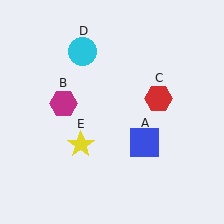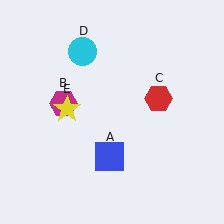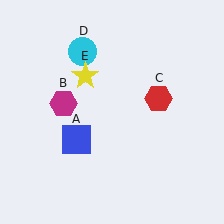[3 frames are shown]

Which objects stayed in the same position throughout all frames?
Magenta hexagon (object B) and red hexagon (object C) and cyan circle (object D) remained stationary.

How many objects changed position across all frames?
2 objects changed position: blue square (object A), yellow star (object E).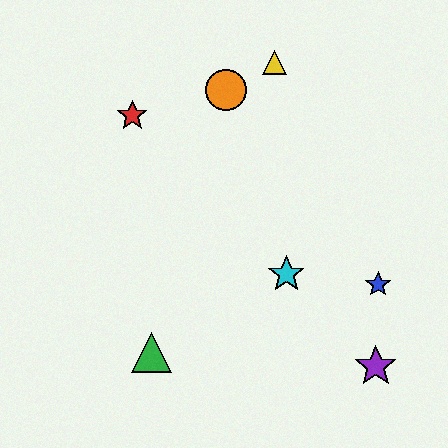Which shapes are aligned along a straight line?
The red star, the purple star, the cyan star are aligned along a straight line.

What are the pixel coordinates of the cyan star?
The cyan star is at (286, 274).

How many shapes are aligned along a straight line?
3 shapes (the red star, the purple star, the cyan star) are aligned along a straight line.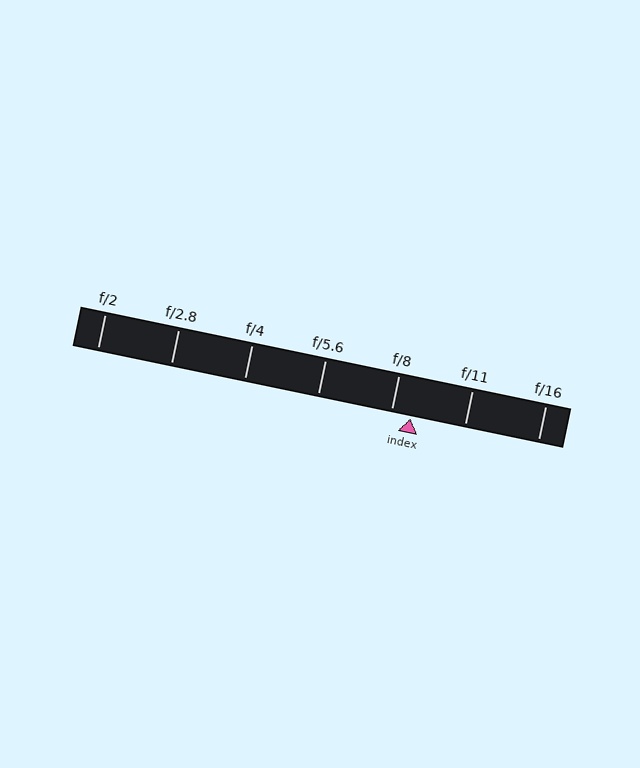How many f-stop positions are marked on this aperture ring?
There are 7 f-stop positions marked.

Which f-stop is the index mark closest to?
The index mark is closest to f/8.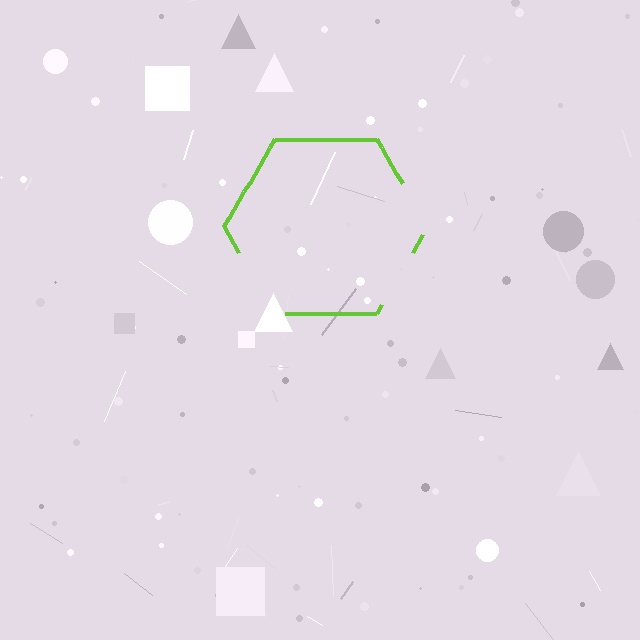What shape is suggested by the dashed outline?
The dashed outline suggests a hexagon.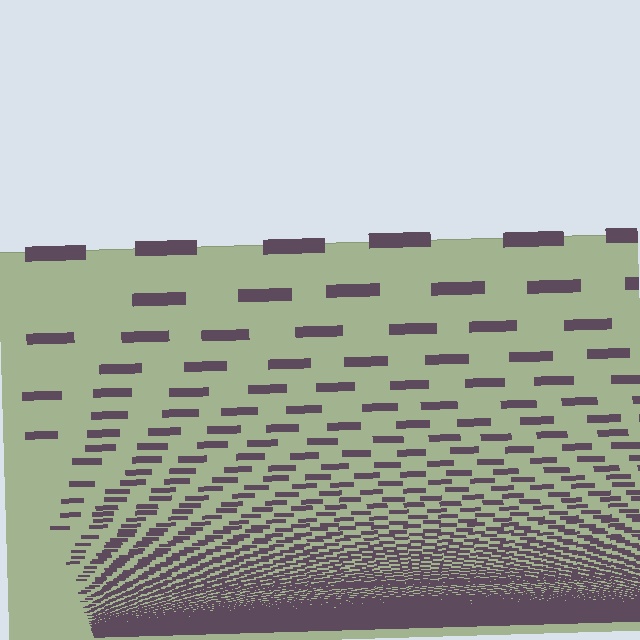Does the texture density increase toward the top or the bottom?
Density increases toward the bottom.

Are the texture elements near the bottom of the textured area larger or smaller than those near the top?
Smaller. The gradient is inverted — elements near the bottom are smaller and denser.